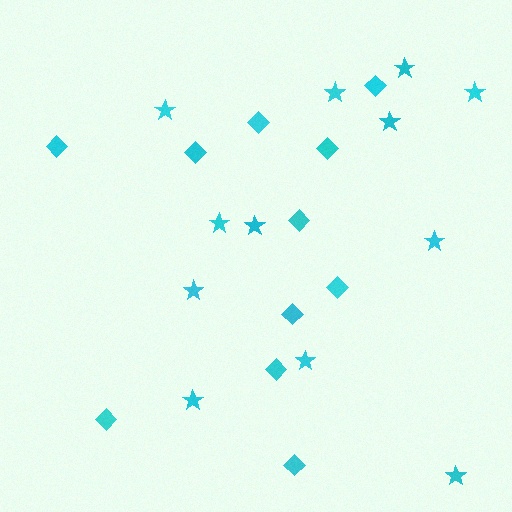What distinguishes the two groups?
There are 2 groups: one group of stars (12) and one group of diamonds (11).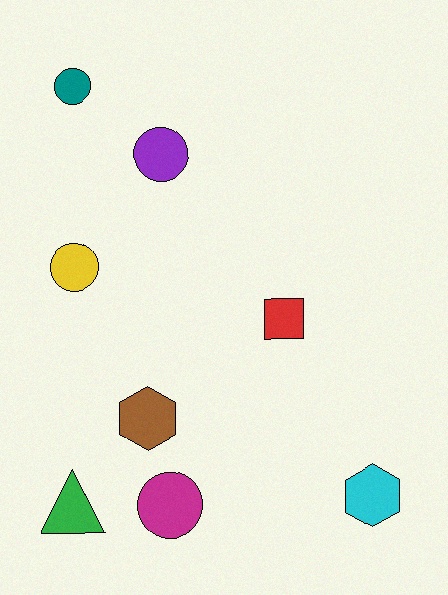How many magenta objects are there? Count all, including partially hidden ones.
There is 1 magenta object.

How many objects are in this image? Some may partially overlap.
There are 8 objects.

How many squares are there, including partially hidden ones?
There is 1 square.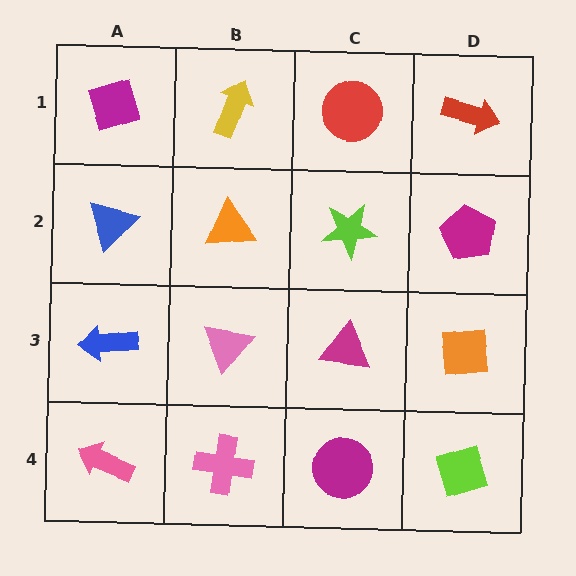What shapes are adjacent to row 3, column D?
A magenta pentagon (row 2, column D), a lime diamond (row 4, column D), a magenta triangle (row 3, column C).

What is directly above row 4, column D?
An orange square.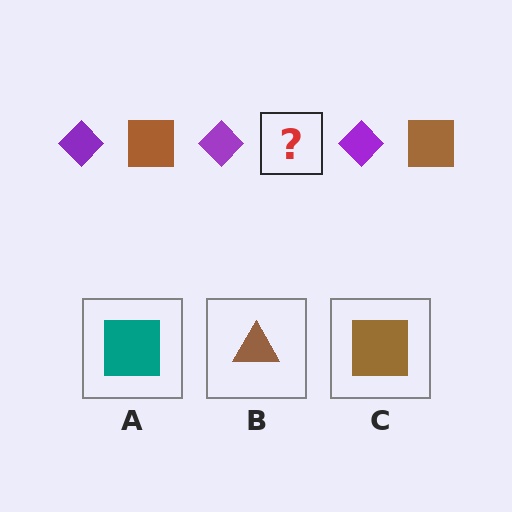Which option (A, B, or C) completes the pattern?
C.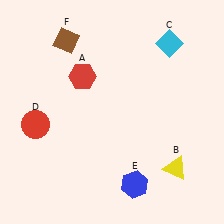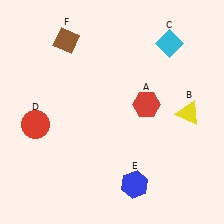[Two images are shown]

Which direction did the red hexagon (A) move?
The red hexagon (A) moved right.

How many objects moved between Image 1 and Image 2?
2 objects moved between the two images.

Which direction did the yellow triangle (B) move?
The yellow triangle (B) moved up.